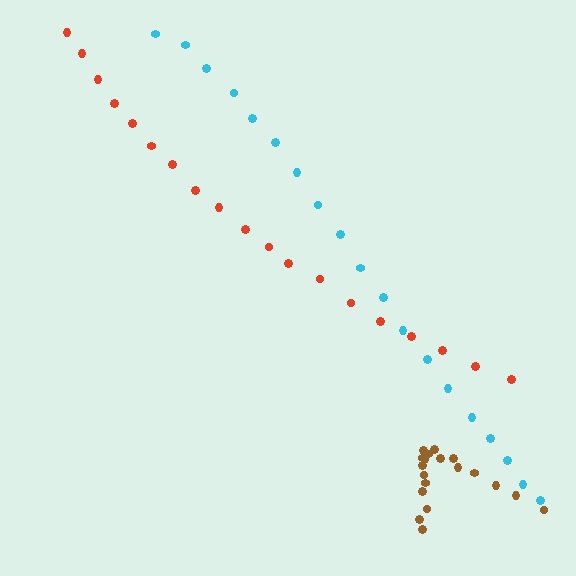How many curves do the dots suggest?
There are 3 distinct paths.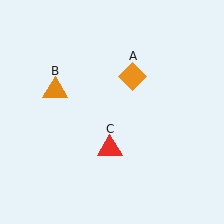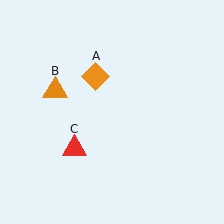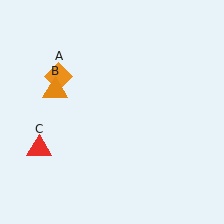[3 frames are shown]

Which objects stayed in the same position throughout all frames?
Orange triangle (object B) remained stationary.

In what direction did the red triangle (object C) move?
The red triangle (object C) moved left.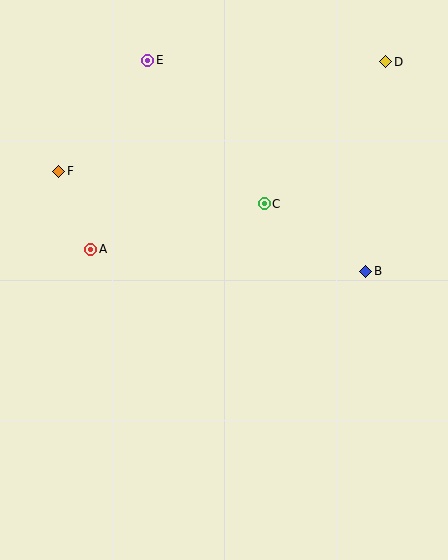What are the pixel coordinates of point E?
Point E is at (148, 60).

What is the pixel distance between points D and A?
The distance between D and A is 349 pixels.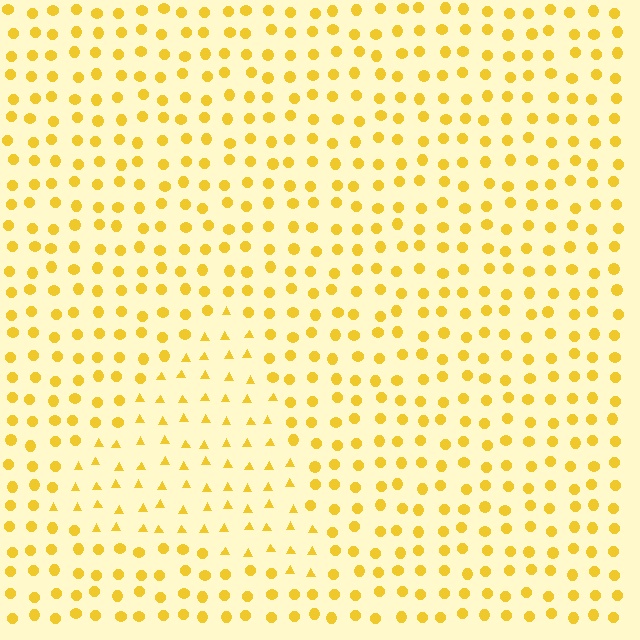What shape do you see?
I see a triangle.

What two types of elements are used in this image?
The image uses triangles inside the triangle region and circles outside it.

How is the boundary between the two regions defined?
The boundary is defined by a change in element shape: triangles inside vs. circles outside. All elements share the same color and spacing.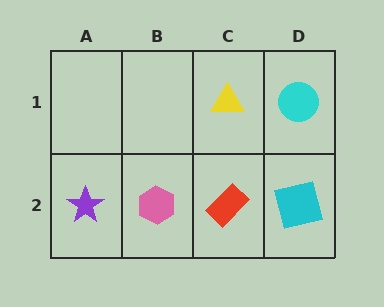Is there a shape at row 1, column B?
No, that cell is empty.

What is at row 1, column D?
A cyan circle.